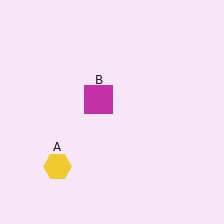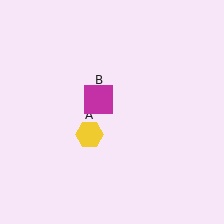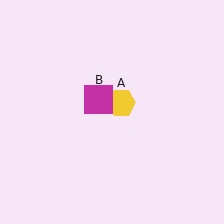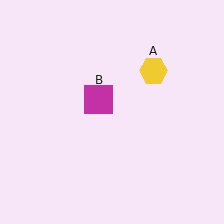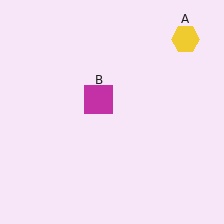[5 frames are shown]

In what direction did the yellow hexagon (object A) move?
The yellow hexagon (object A) moved up and to the right.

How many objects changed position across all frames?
1 object changed position: yellow hexagon (object A).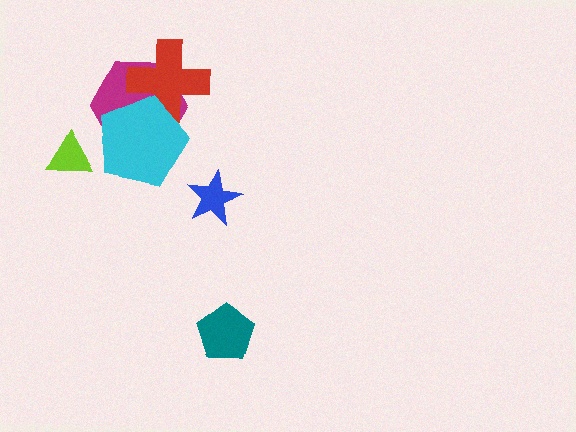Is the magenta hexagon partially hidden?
Yes, it is partially covered by another shape.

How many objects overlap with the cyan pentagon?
2 objects overlap with the cyan pentagon.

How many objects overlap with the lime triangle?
0 objects overlap with the lime triangle.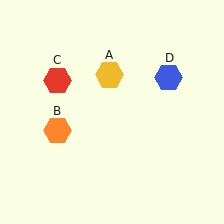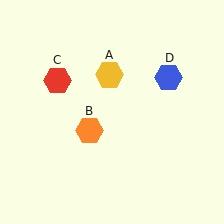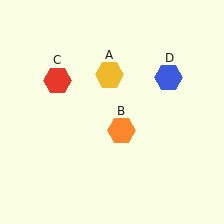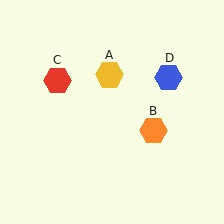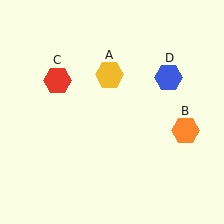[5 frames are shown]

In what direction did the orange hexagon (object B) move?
The orange hexagon (object B) moved right.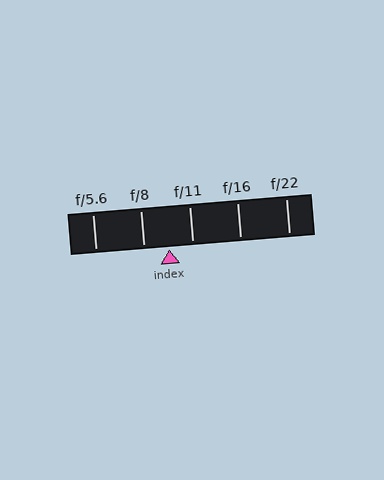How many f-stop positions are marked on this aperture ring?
There are 5 f-stop positions marked.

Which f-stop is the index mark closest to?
The index mark is closest to f/11.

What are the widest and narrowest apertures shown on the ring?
The widest aperture shown is f/5.6 and the narrowest is f/22.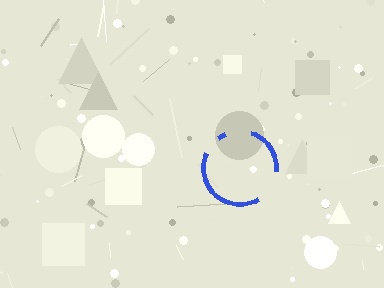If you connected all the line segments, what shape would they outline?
They would outline a circle.